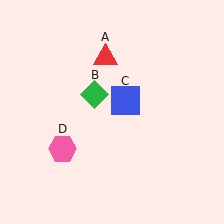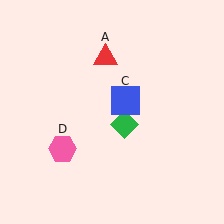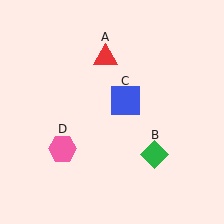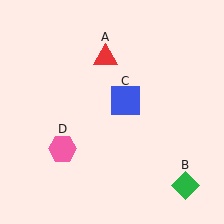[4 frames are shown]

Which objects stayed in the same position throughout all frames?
Red triangle (object A) and blue square (object C) and pink hexagon (object D) remained stationary.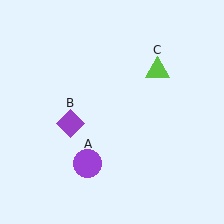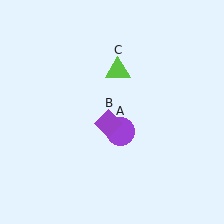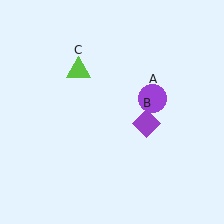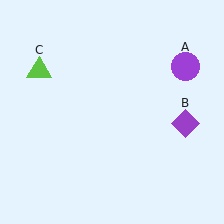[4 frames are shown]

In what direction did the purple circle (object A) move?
The purple circle (object A) moved up and to the right.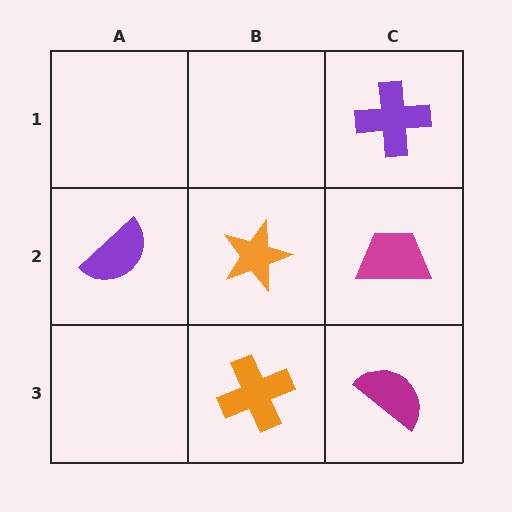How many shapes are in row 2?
3 shapes.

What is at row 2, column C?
A magenta trapezoid.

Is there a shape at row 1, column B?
No, that cell is empty.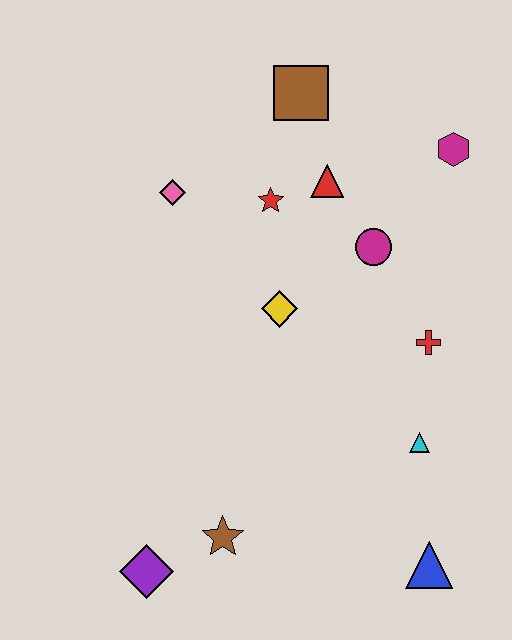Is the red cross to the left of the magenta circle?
No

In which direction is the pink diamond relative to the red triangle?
The pink diamond is to the left of the red triangle.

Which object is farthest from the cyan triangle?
The brown square is farthest from the cyan triangle.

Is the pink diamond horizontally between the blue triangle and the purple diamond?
Yes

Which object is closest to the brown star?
The purple diamond is closest to the brown star.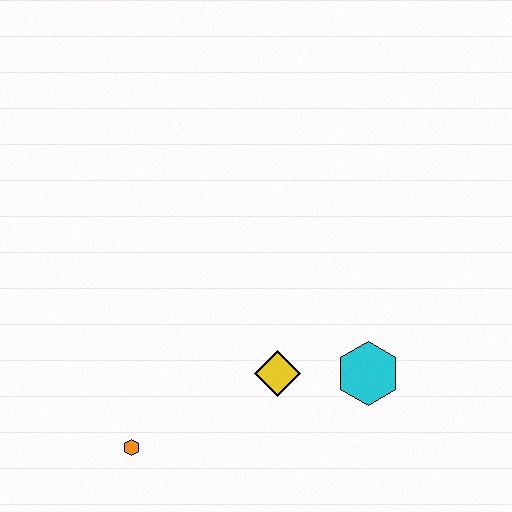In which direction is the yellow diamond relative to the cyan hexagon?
The yellow diamond is to the left of the cyan hexagon.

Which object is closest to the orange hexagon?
The yellow diamond is closest to the orange hexagon.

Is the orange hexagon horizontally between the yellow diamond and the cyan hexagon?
No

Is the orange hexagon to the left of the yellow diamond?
Yes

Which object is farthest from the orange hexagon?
The cyan hexagon is farthest from the orange hexagon.